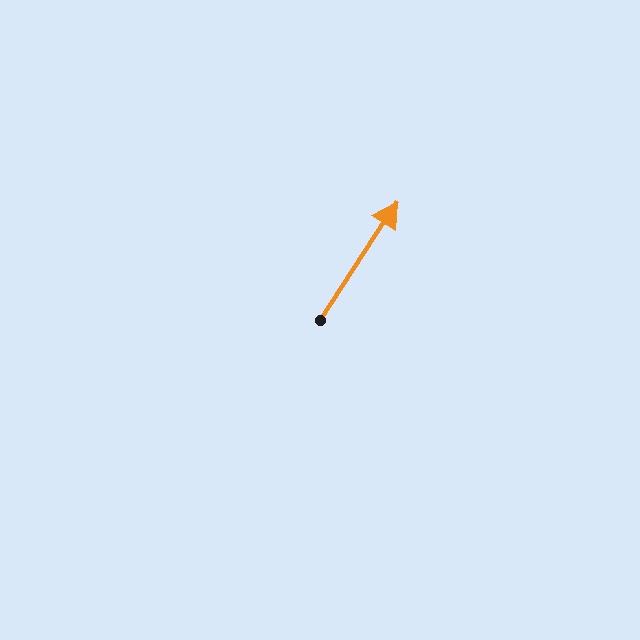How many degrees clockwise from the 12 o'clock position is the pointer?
Approximately 33 degrees.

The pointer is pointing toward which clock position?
Roughly 1 o'clock.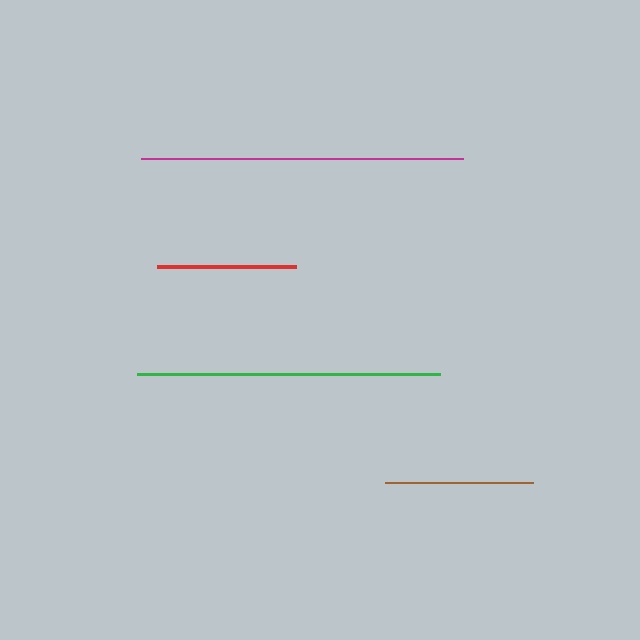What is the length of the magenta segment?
The magenta segment is approximately 321 pixels long.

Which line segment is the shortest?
The red line is the shortest at approximately 139 pixels.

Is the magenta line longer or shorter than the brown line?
The magenta line is longer than the brown line.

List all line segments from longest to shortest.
From longest to shortest: magenta, green, brown, red.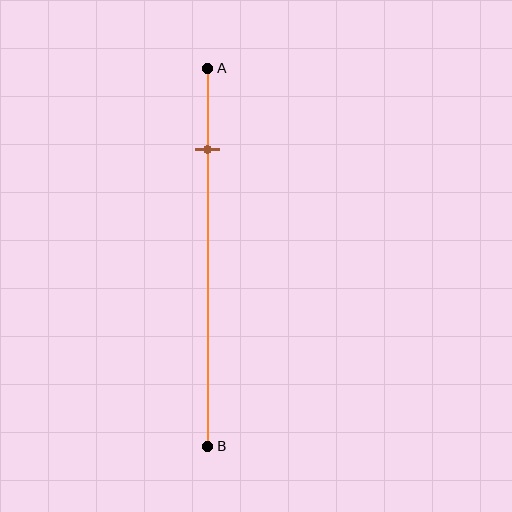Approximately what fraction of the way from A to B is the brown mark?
The brown mark is approximately 20% of the way from A to B.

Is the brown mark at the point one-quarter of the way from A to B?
No, the mark is at about 20% from A, not at the 25% one-quarter point.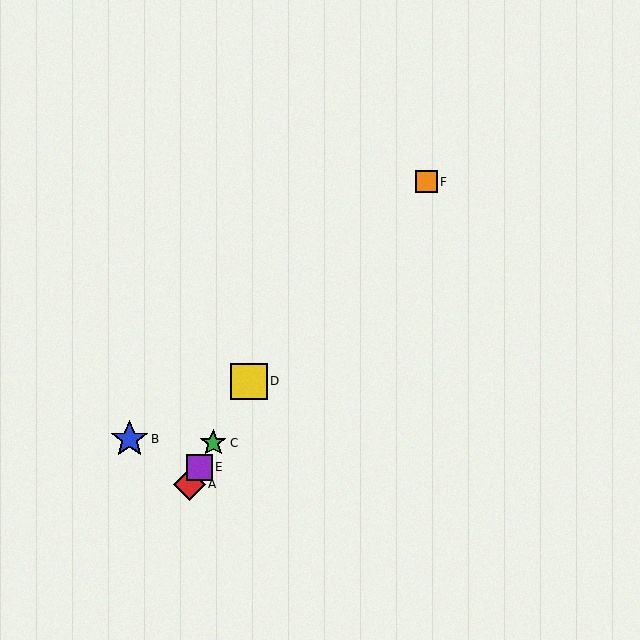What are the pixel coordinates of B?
Object B is at (130, 439).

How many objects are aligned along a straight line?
4 objects (A, C, D, E) are aligned along a straight line.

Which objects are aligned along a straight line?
Objects A, C, D, E are aligned along a straight line.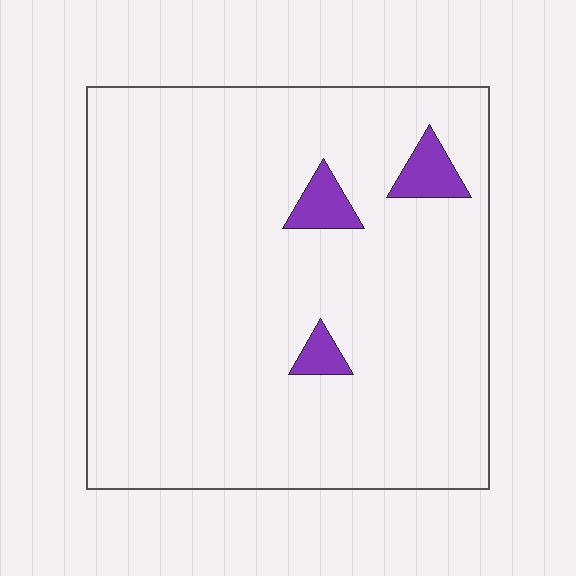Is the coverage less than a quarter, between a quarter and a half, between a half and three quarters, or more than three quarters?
Less than a quarter.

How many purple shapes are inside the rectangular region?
3.